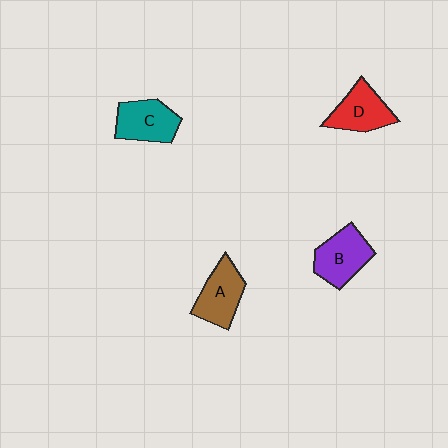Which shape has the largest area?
Shape B (purple).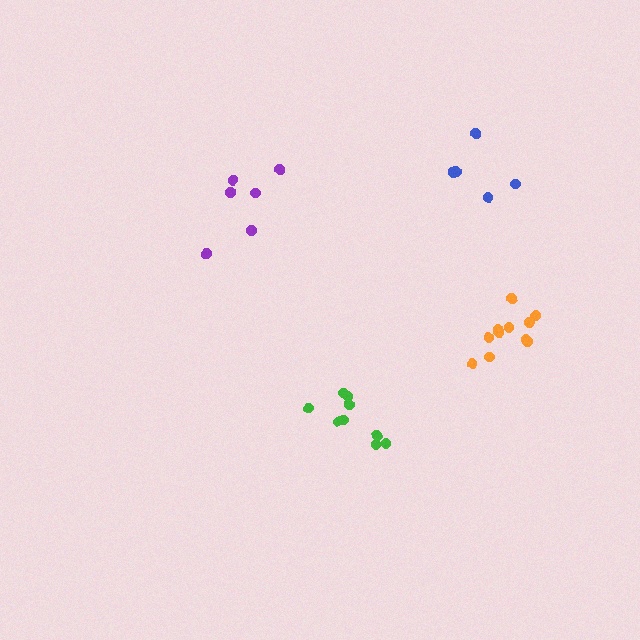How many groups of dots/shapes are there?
There are 4 groups.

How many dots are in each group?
Group 1: 6 dots, Group 2: 9 dots, Group 3: 6 dots, Group 4: 11 dots (32 total).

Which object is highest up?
The blue cluster is topmost.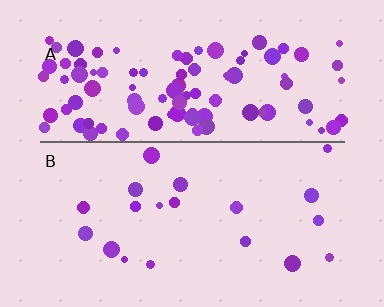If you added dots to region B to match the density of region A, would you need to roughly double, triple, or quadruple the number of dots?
Approximately quadruple.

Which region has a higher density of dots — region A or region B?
A (the top).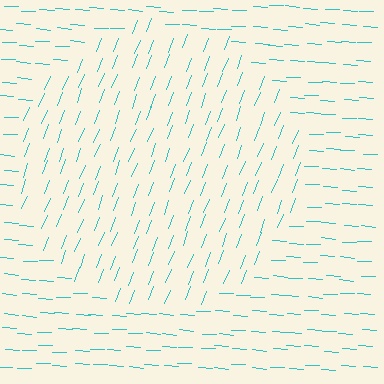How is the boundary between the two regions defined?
The boundary is defined purely by a change in line orientation (approximately 73 degrees difference). All lines are the same color and thickness.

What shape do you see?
I see a circle.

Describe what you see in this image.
The image is filled with small cyan line segments. A circle region in the image has lines oriented differently from the surrounding lines, creating a visible texture boundary.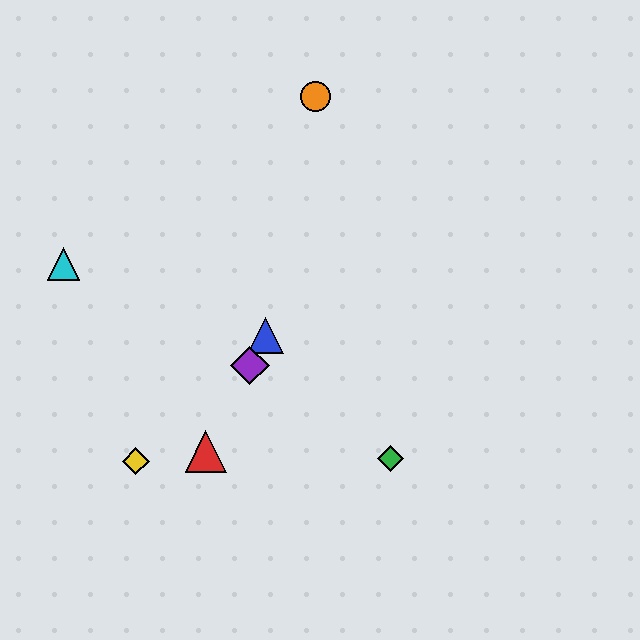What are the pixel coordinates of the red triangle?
The red triangle is at (206, 451).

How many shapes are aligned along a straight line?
3 shapes (the red triangle, the blue triangle, the purple diamond) are aligned along a straight line.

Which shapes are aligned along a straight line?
The red triangle, the blue triangle, the purple diamond are aligned along a straight line.